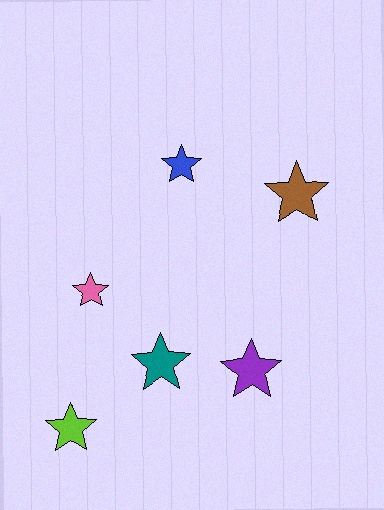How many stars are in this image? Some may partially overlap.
There are 6 stars.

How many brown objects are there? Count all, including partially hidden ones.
There is 1 brown object.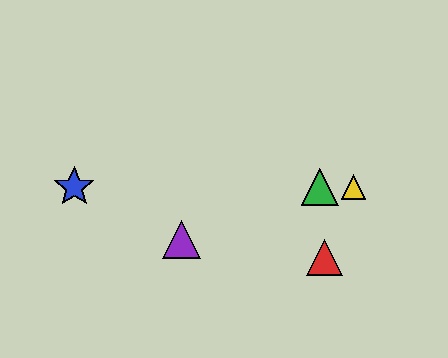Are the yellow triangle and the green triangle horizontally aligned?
Yes, both are at y≈187.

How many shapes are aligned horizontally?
3 shapes (the blue star, the green triangle, the yellow triangle) are aligned horizontally.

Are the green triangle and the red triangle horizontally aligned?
No, the green triangle is at y≈187 and the red triangle is at y≈258.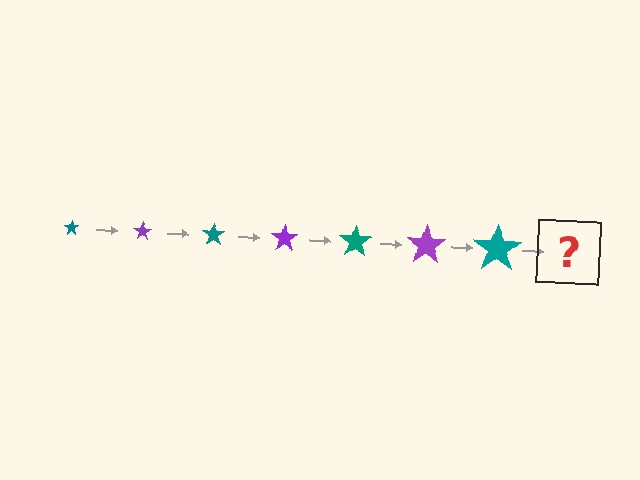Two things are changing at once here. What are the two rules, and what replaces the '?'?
The two rules are that the star grows larger each step and the color cycles through teal and purple. The '?' should be a purple star, larger than the previous one.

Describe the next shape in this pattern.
It should be a purple star, larger than the previous one.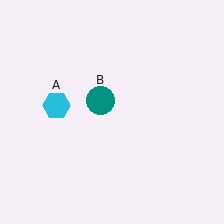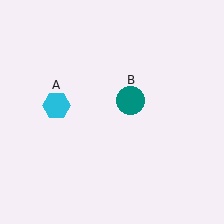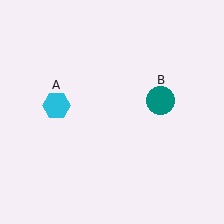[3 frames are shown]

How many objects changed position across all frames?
1 object changed position: teal circle (object B).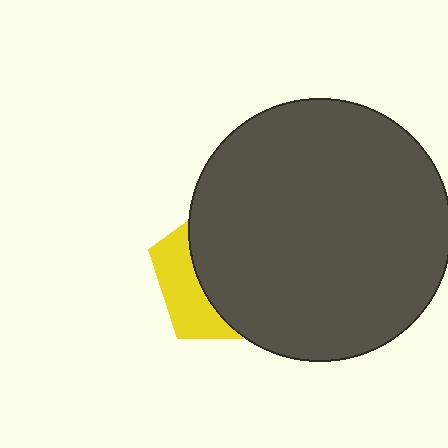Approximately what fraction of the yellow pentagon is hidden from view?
Roughly 69% of the yellow pentagon is hidden behind the dark gray circle.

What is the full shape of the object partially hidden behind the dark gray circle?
The partially hidden object is a yellow pentagon.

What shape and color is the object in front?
The object in front is a dark gray circle.